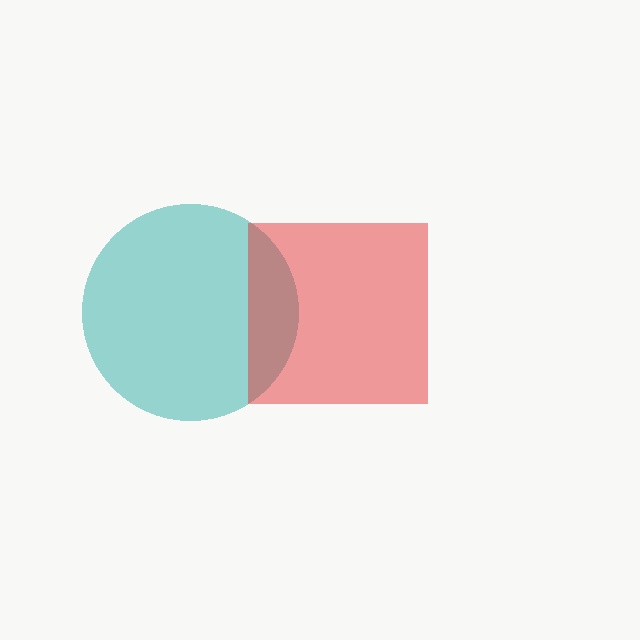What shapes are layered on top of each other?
The layered shapes are: a teal circle, a red square.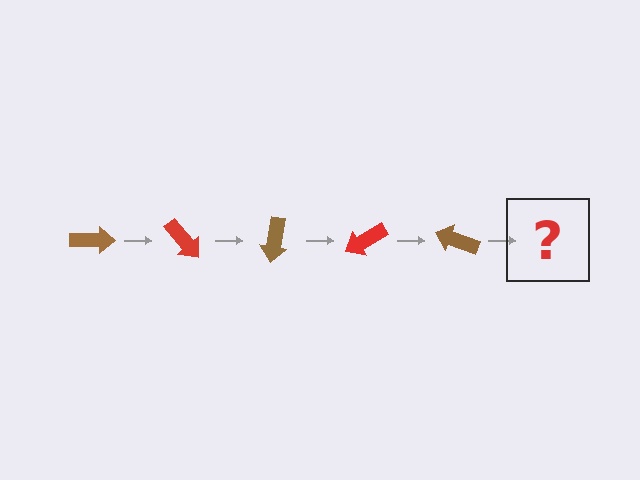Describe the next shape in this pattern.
It should be a red arrow, rotated 250 degrees from the start.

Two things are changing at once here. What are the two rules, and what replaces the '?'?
The two rules are that it rotates 50 degrees each step and the color cycles through brown and red. The '?' should be a red arrow, rotated 250 degrees from the start.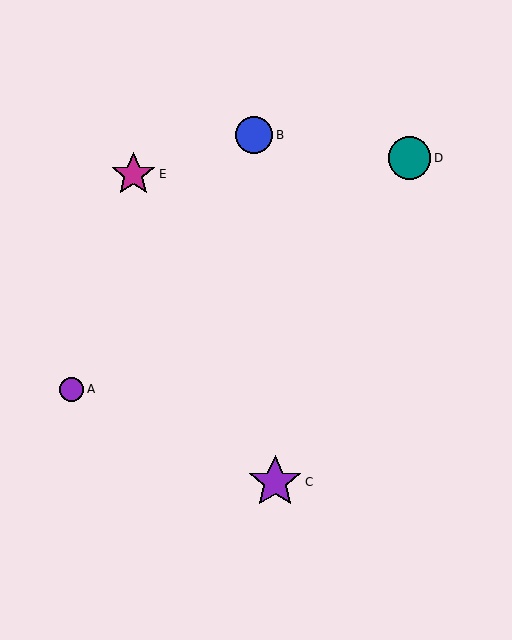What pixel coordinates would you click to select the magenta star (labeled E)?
Click at (133, 174) to select the magenta star E.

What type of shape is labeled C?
Shape C is a purple star.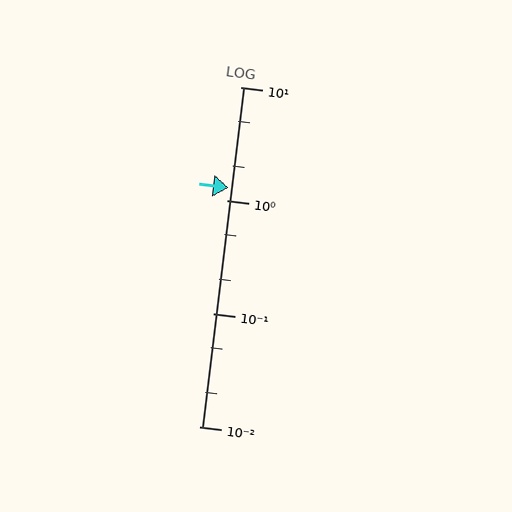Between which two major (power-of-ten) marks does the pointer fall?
The pointer is between 1 and 10.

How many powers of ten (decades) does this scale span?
The scale spans 3 decades, from 0.01 to 10.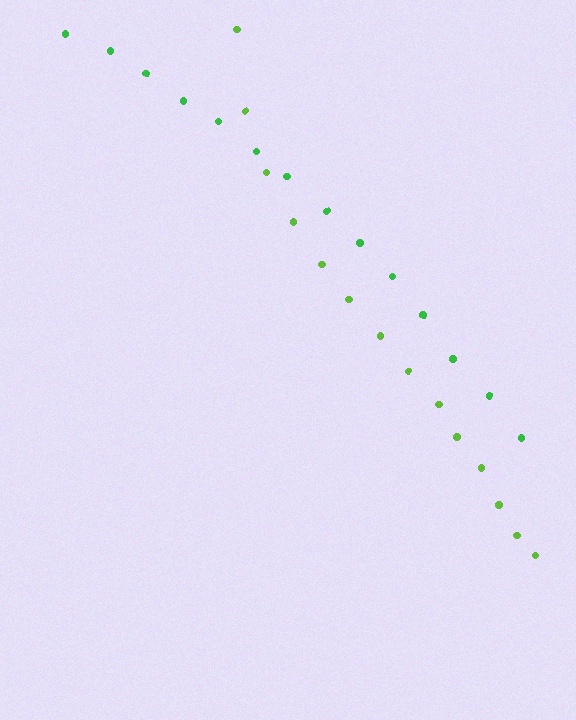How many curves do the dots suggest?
There are 2 distinct paths.